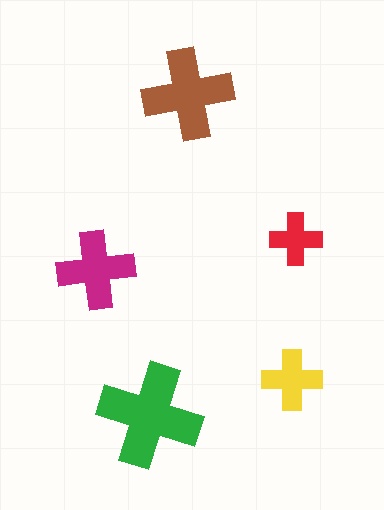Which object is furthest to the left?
The magenta cross is leftmost.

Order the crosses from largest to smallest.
the green one, the brown one, the magenta one, the yellow one, the red one.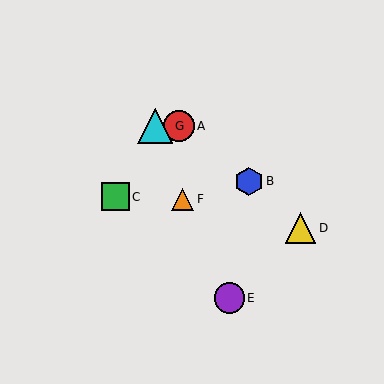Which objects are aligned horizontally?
Objects A, G are aligned horizontally.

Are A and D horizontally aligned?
No, A is at y≈126 and D is at y≈228.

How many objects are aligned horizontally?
2 objects (A, G) are aligned horizontally.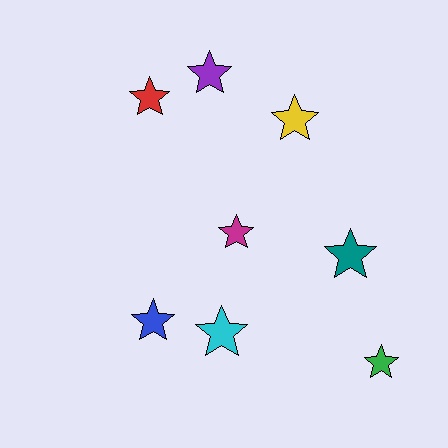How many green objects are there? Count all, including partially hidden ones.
There is 1 green object.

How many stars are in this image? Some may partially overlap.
There are 8 stars.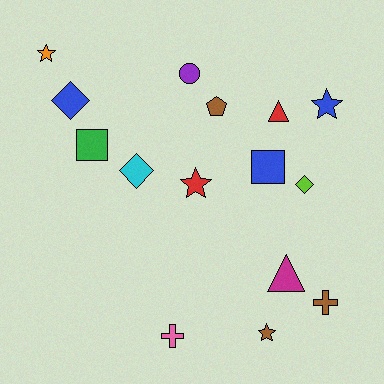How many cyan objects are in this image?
There is 1 cyan object.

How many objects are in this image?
There are 15 objects.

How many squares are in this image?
There are 2 squares.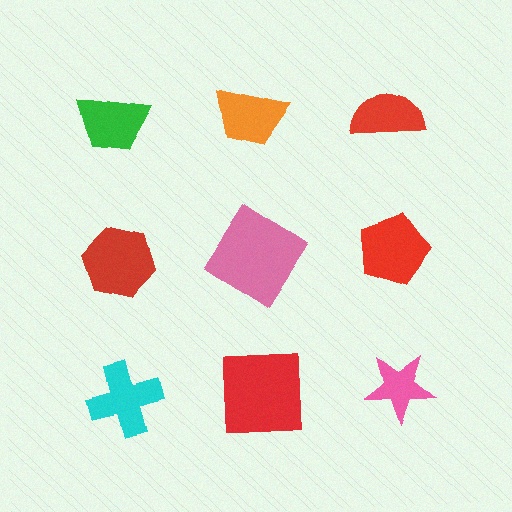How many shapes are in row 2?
3 shapes.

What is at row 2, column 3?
A red pentagon.